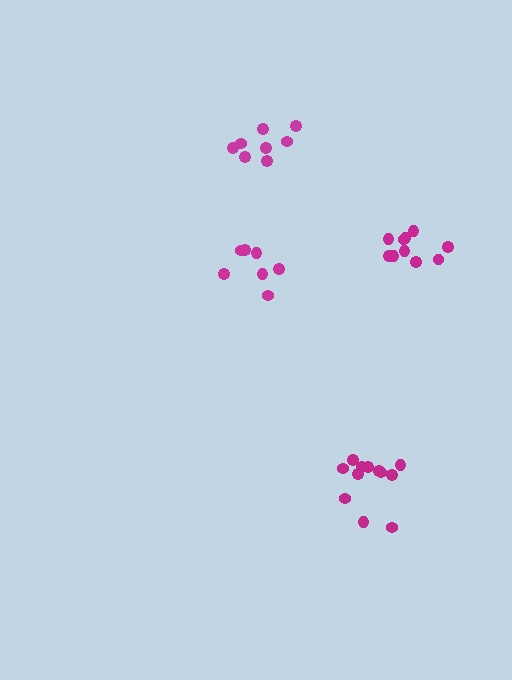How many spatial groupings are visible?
There are 4 spatial groupings.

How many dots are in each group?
Group 1: 10 dots, Group 2: 12 dots, Group 3: 8 dots, Group 4: 7 dots (37 total).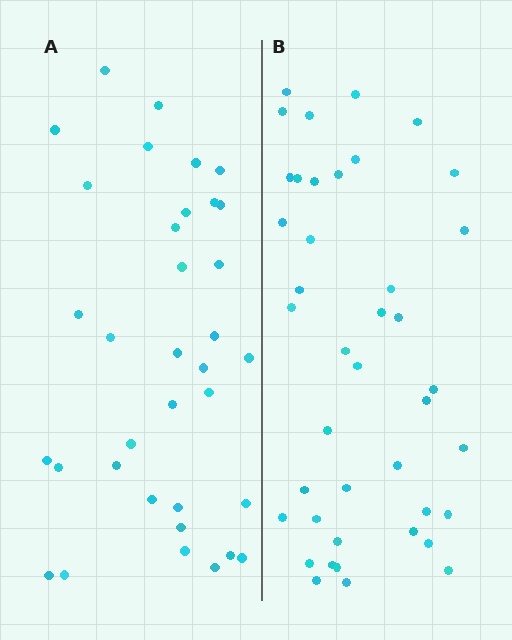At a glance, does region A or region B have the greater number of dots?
Region B (the right region) has more dots.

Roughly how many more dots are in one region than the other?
Region B has about 6 more dots than region A.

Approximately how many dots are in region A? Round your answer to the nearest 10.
About 40 dots. (The exact count is 35, which rounds to 40.)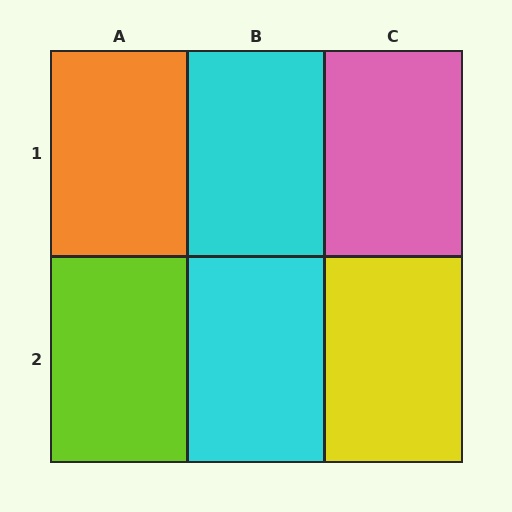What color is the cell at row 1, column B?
Cyan.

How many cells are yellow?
1 cell is yellow.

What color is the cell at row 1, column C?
Pink.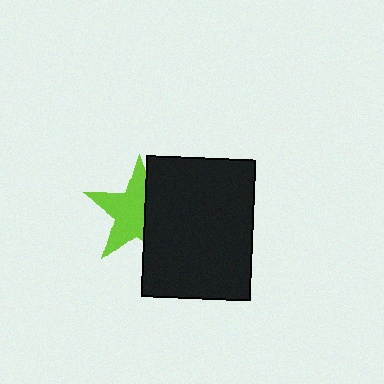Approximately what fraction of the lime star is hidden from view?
Roughly 38% of the lime star is hidden behind the black rectangle.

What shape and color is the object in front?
The object in front is a black rectangle.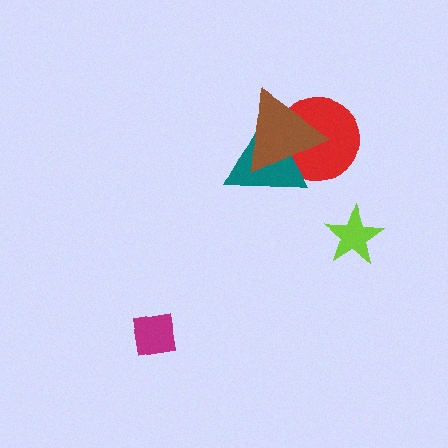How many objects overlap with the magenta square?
0 objects overlap with the magenta square.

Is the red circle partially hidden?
Yes, it is partially covered by another shape.